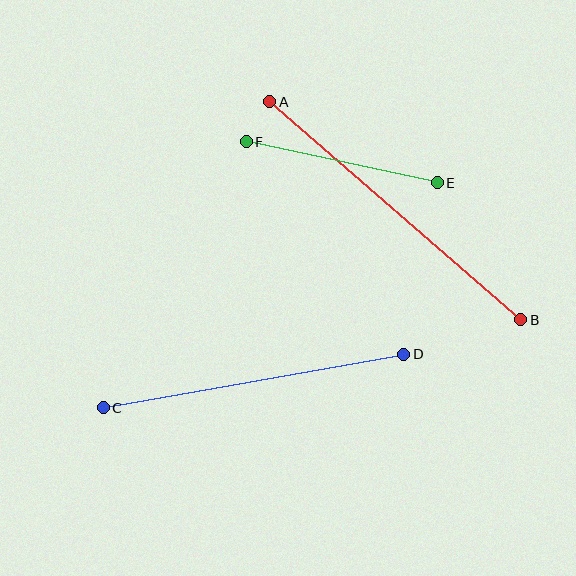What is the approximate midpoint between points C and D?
The midpoint is at approximately (253, 381) pixels.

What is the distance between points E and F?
The distance is approximately 195 pixels.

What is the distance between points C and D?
The distance is approximately 305 pixels.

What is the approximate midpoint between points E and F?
The midpoint is at approximately (342, 162) pixels.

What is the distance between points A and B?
The distance is approximately 332 pixels.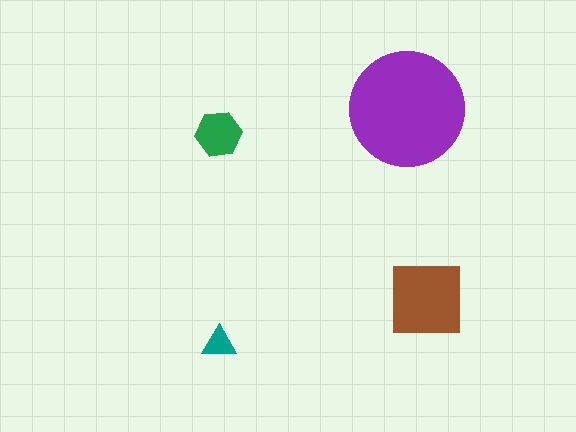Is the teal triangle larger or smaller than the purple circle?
Smaller.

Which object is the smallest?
The teal triangle.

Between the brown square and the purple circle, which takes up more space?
The purple circle.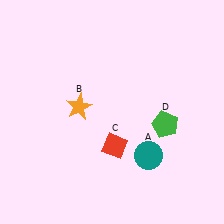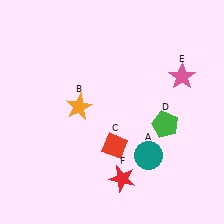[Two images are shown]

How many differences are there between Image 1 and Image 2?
There are 2 differences between the two images.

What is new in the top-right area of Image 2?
A pink star (E) was added in the top-right area of Image 2.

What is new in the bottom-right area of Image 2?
A red star (F) was added in the bottom-right area of Image 2.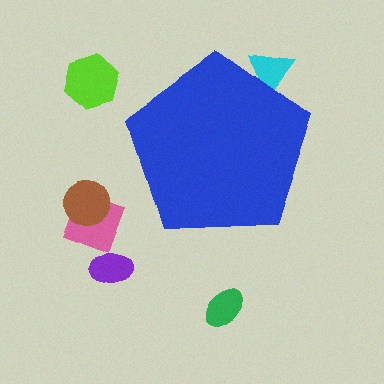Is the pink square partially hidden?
No, the pink square is fully visible.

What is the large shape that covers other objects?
A blue pentagon.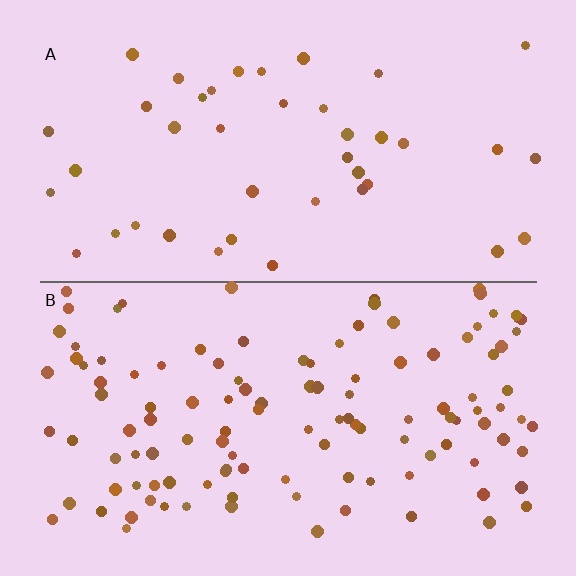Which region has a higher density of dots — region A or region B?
B (the bottom).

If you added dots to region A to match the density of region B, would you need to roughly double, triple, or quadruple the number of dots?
Approximately triple.